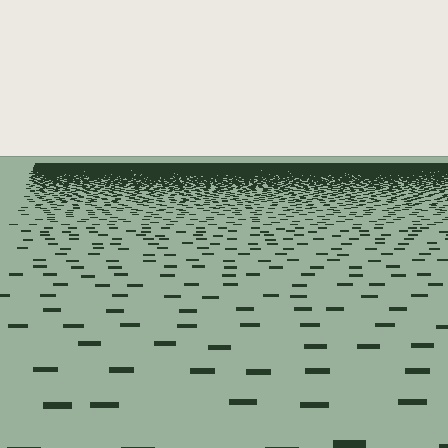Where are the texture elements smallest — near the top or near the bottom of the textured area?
Near the top.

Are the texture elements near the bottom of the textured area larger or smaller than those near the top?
Larger. Near the bottom, elements are closer to the viewer and appear at a bigger on-screen size.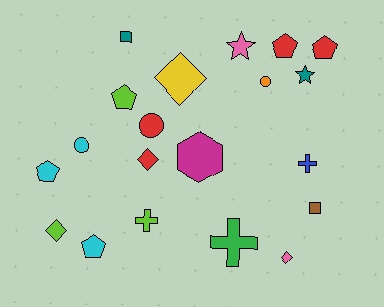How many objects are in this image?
There are 20 objects.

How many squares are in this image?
There are 2 squares.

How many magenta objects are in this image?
There is 1 magenta object.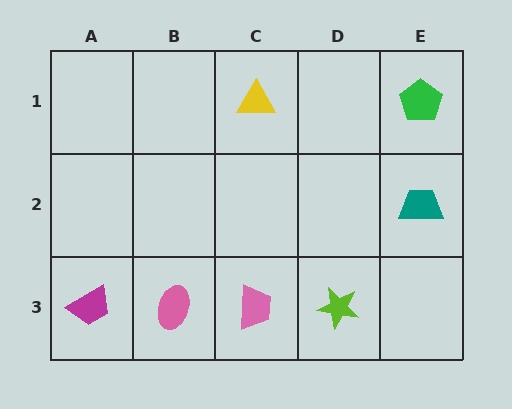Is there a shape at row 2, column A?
No, that cell is empty.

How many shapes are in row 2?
1 shape.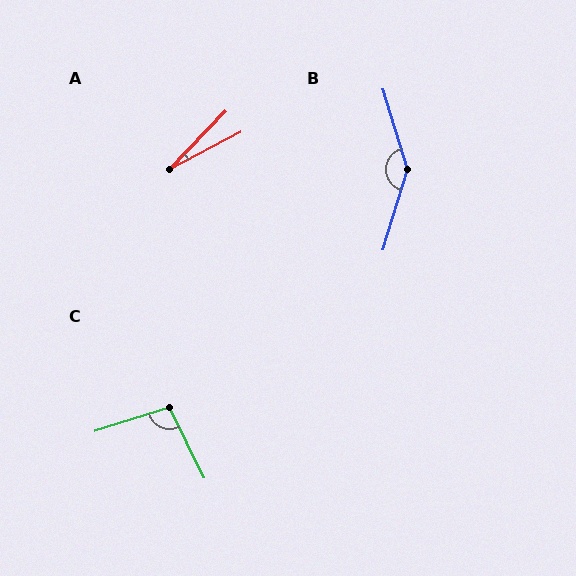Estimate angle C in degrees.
Approximately 99 degrees.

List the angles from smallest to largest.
A (18°), C (99°), B (147°).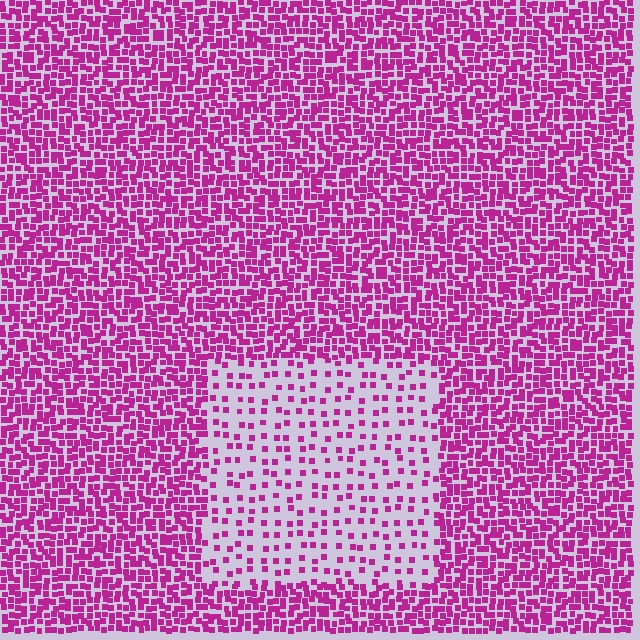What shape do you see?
I see a rectangle.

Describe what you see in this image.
The image contains small magenta elements arranged at two different densities. A rectangle-shaped region is visible where the elements are less densely packed than the surrounding area.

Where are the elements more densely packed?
The elements are more densely packed outside the rectangle boundary.